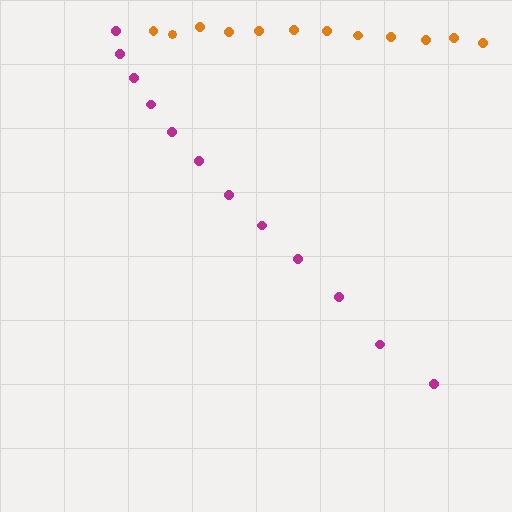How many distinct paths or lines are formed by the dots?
There are 2 distinct paths.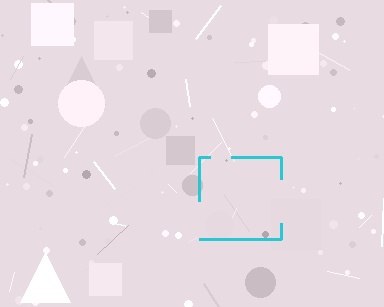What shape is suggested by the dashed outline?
The dashed outline suggests a square.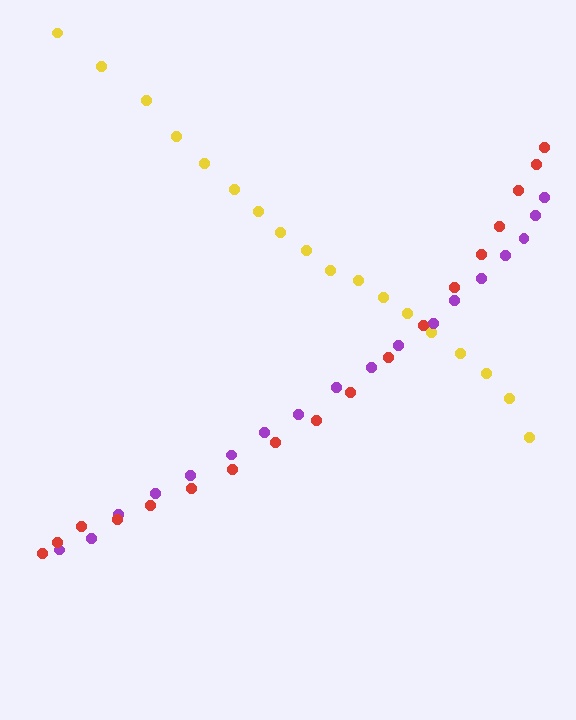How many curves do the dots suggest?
There are 3 distinct paths.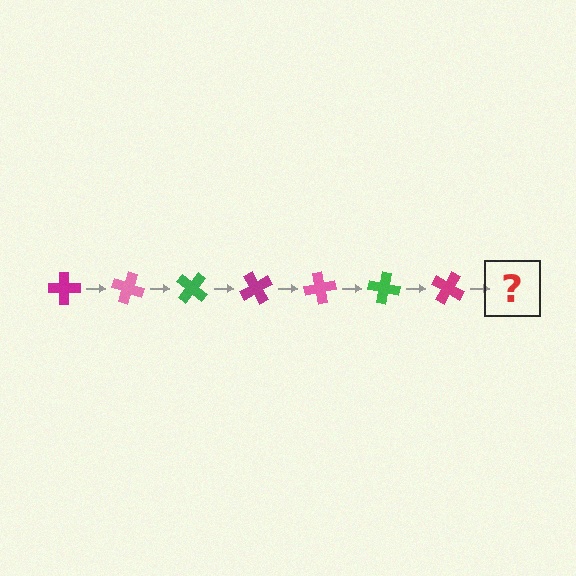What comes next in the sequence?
The next element should be a pink cross, rotated 140 degrees from the start.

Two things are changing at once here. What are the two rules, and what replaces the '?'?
The two rules are that it rotates 20 degrees each step and the color cycles through magenta, pink, and green. The '?' should be a pink cross, rotated 140 degrees from the start.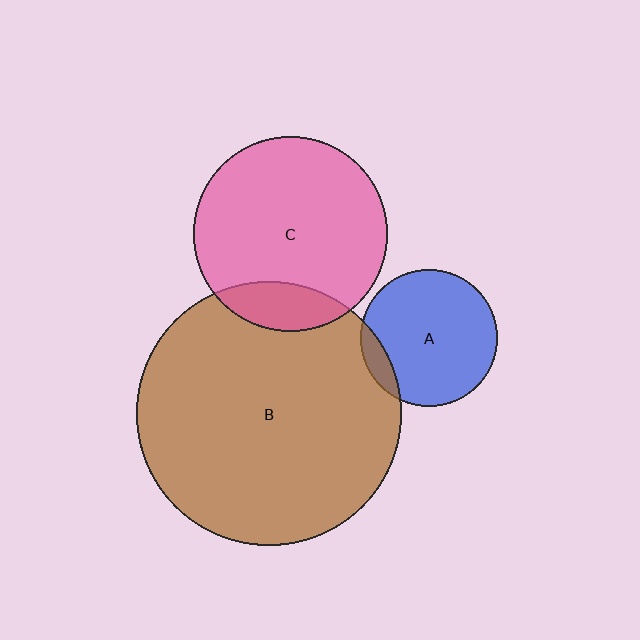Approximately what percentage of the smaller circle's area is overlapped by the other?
Approximately 15%.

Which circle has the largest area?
Circle B (brown).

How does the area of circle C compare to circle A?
Approximately 2.0 times.